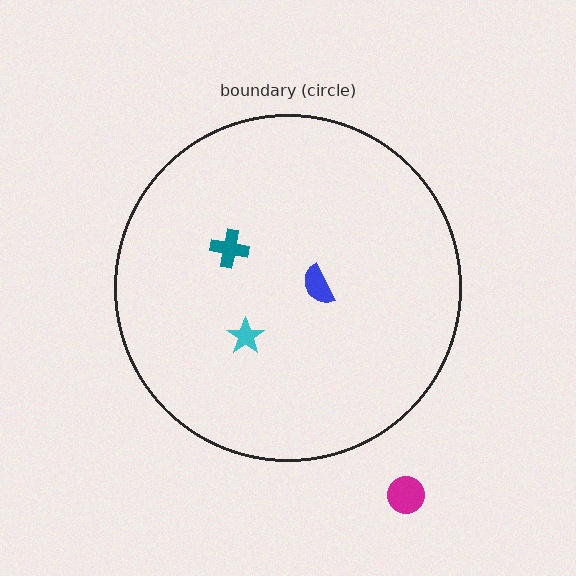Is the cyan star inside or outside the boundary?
Inside.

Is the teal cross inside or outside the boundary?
Inside.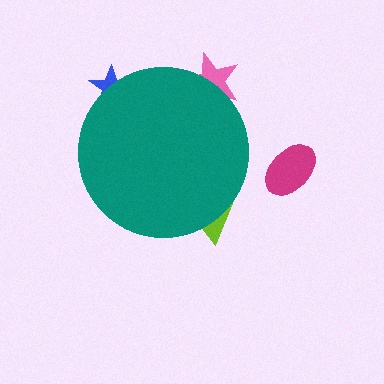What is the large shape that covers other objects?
A teal circle.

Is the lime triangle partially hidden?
Yes, the lime triangle is partially hidden behind the teal circle.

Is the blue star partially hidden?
Yes, the blue star is partially hidden behind the teal circle.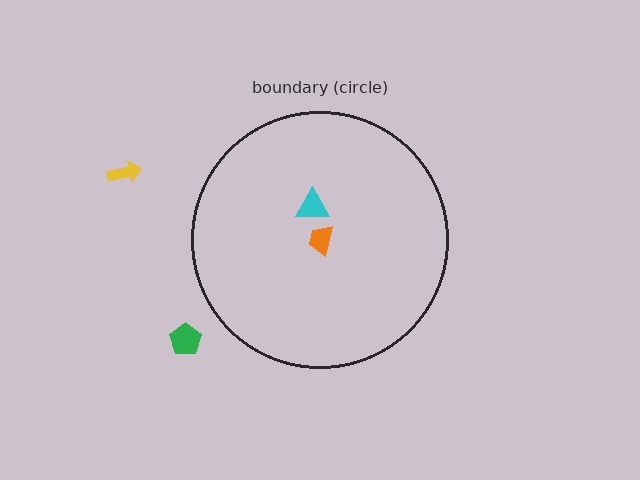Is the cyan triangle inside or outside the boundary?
Inside.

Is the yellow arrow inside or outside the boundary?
Outside.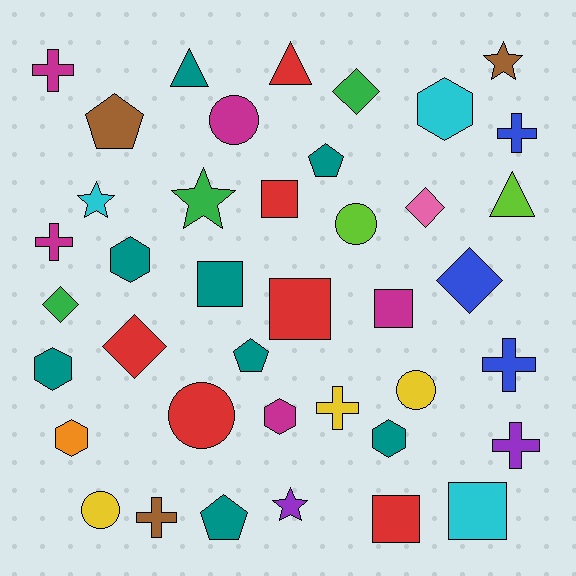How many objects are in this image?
There are 40 objects.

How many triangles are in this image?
There are 3 triangles.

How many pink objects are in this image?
There is 1 pink object.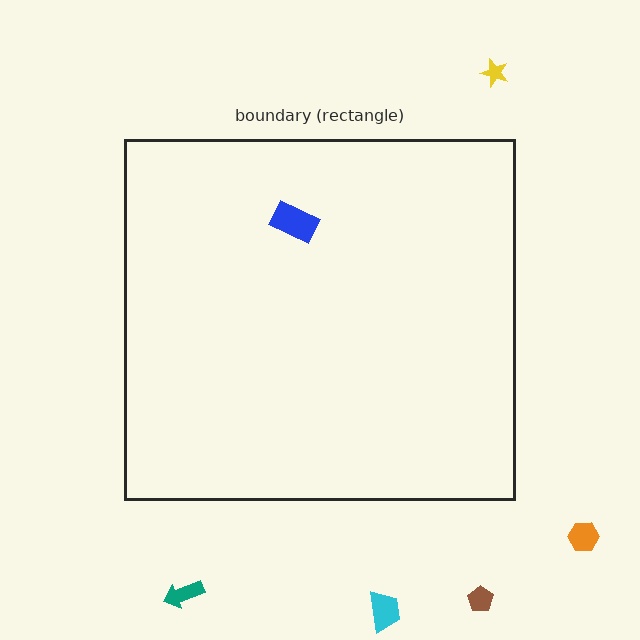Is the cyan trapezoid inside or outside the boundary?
Outside.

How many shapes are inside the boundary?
1 inside, 5 outside.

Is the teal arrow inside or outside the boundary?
Outside.